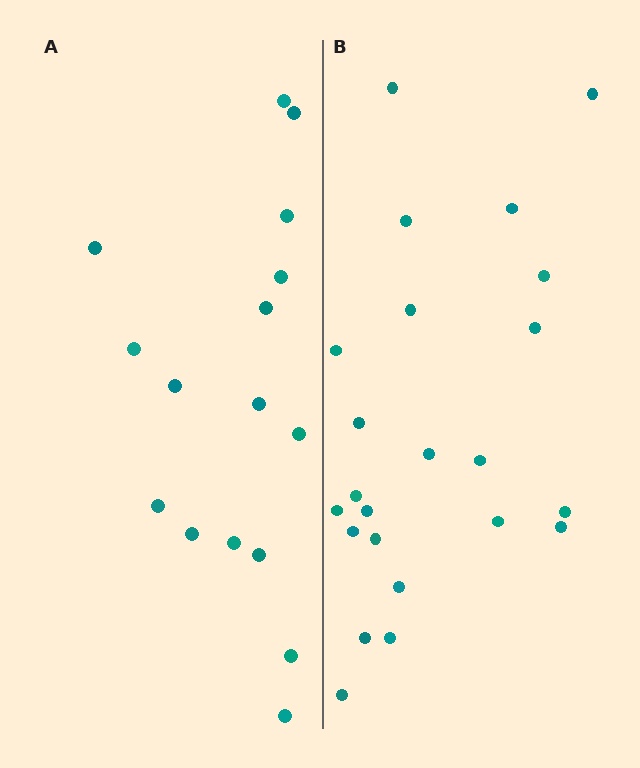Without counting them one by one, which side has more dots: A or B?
Region B (the right region) has more dots.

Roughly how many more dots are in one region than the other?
Region B has roughly 8 or so more dots than region A.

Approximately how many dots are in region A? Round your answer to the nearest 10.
About 20 dots. (The exact count is 16, which rounds to 20.)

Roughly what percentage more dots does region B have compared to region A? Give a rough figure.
About 45% more.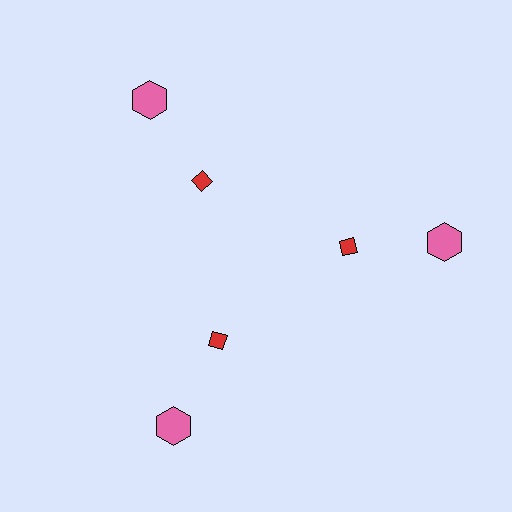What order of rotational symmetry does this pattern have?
This pattern has 3-fold rotational symmetry.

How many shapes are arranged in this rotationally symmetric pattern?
There are 6 shapes, arranged in 3 groups of 2.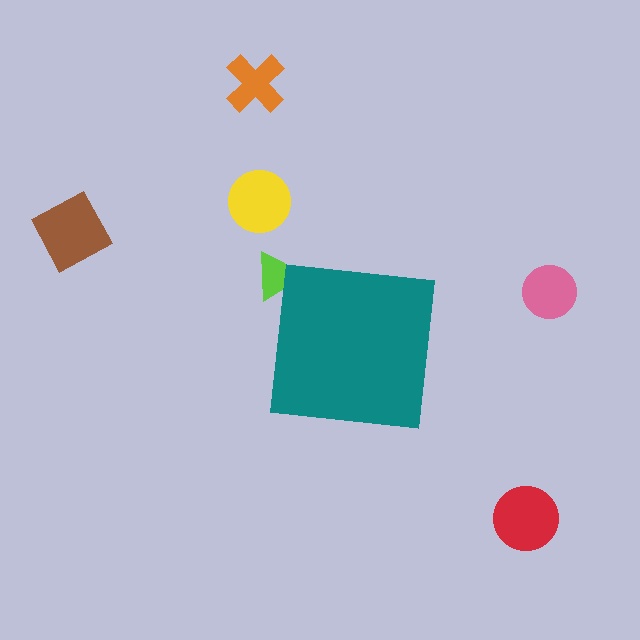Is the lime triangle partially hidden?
Yes, the lime triangle is partially hidden behind the teal square.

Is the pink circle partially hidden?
No, the pink circle is fully visible.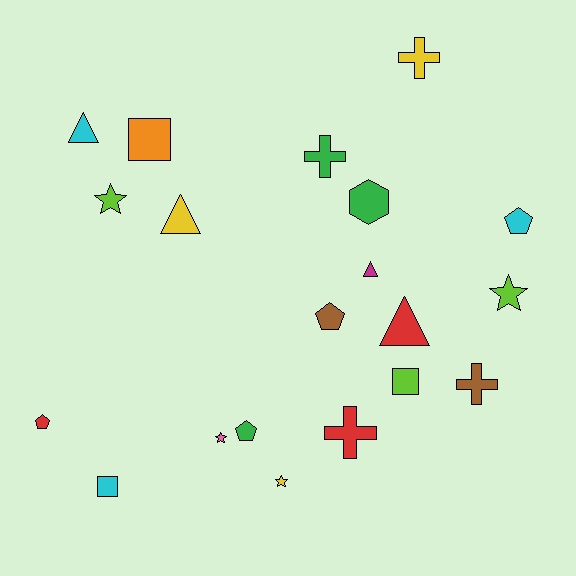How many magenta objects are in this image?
There is 1 magenta object.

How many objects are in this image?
There are 20 objects.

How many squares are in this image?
There are 3 squares.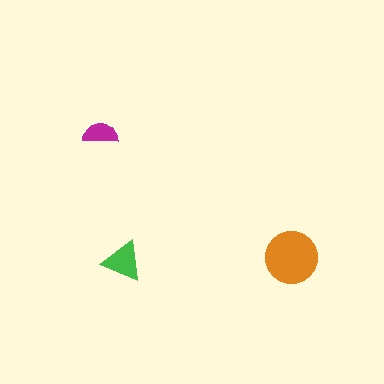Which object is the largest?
The orange circle.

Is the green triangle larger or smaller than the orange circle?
Smaller.